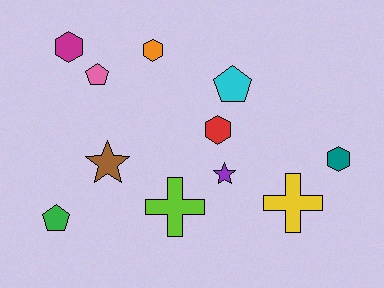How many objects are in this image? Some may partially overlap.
There are 11 objects.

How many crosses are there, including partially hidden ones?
There are 2 crosses.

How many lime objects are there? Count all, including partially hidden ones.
There is 1 lime object.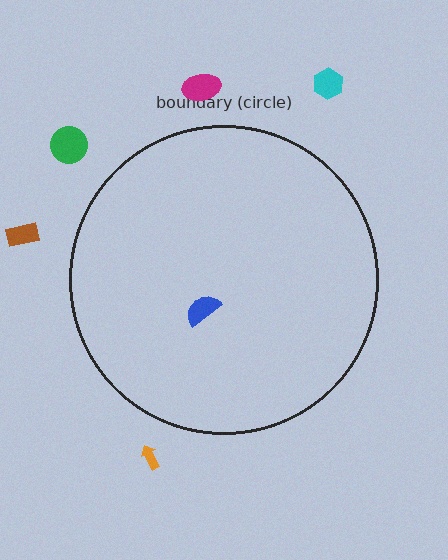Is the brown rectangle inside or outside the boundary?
Outside.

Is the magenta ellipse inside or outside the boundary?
Outside.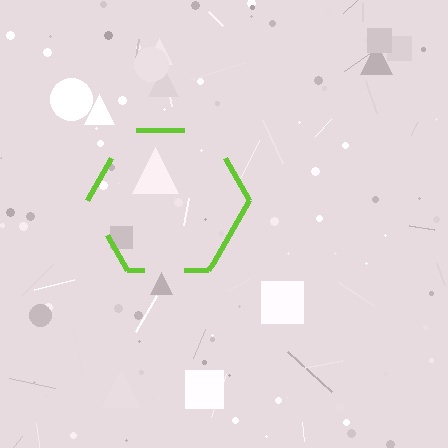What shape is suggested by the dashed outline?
The dashed outline suggests a hexagon.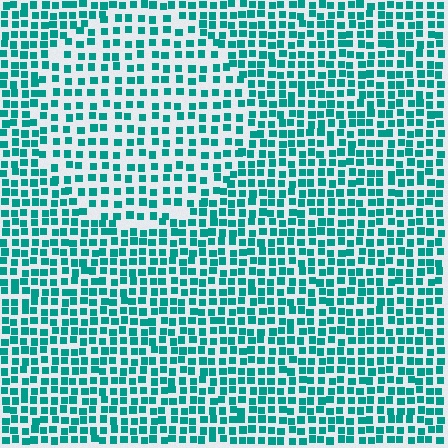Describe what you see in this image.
The image contains small teal elements arranged at two different densities. A circle-shaped region is visible where the elements are less densely packed than the surrounding area.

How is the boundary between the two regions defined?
The boundary is defined by a change in element density (approximately 1.6x ratio). All elements are the same color, size, and shape.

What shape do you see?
I see a circle.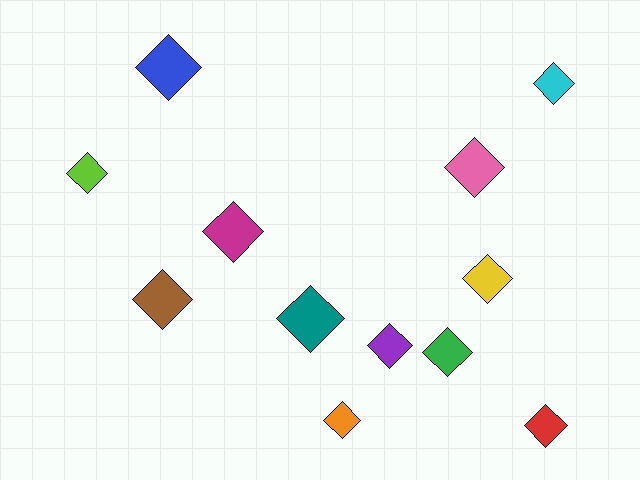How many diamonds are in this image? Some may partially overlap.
There are 12 diamonds.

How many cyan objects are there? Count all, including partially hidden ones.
There is 1 cyan object.